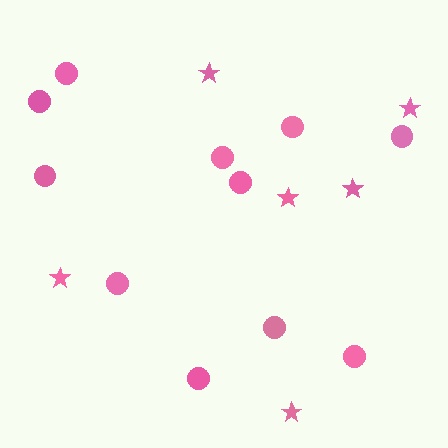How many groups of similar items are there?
There are 2 groups: one group of stars (6) and one group of circles (11).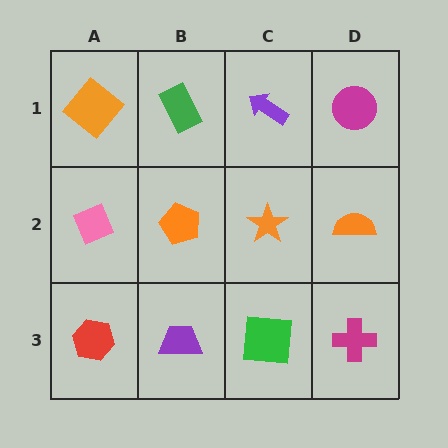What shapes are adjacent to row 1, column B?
An orange pentagon (row 2, column B), an orange diamond (row 1, column A), a purple arrow (row 1, column C).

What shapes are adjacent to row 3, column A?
A pink diamond (row 2, column A), a purple trapezoid (row 3, column B).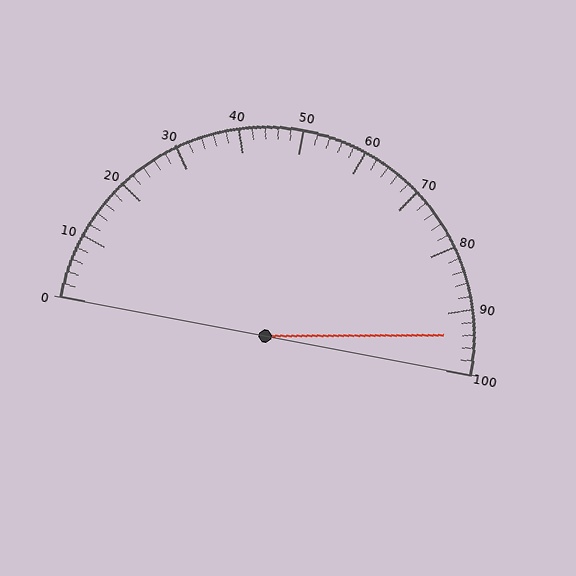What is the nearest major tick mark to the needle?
The nearest major tick mark is 90.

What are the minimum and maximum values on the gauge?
The gauge ranges from 0 to 100.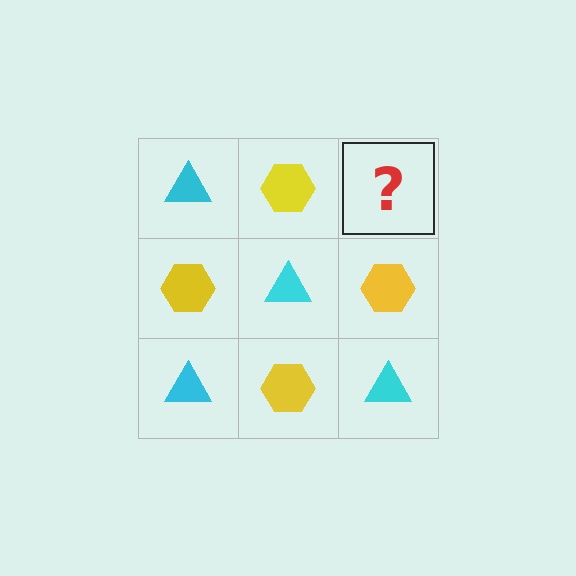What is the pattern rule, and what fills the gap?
The rule is that it alternates cyan triangle and yellow hexagon in a checkerboard pattern. The gap should be filled with a cyan triangle.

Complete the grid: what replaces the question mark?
The question mark should be replaced with a cyan triangle.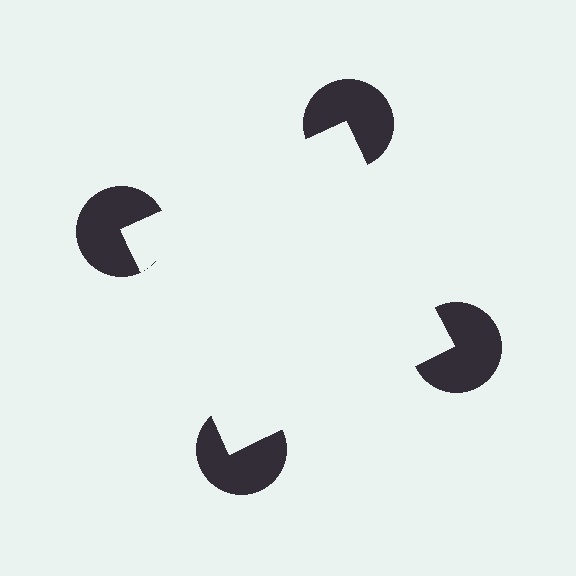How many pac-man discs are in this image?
There are 4 — one at each vertex of the illusory square.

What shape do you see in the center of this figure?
An illusory square — its edges are inferred from the aligned wedge cuts in the pac-man discs, not physically drawn.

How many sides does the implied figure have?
4 sides.